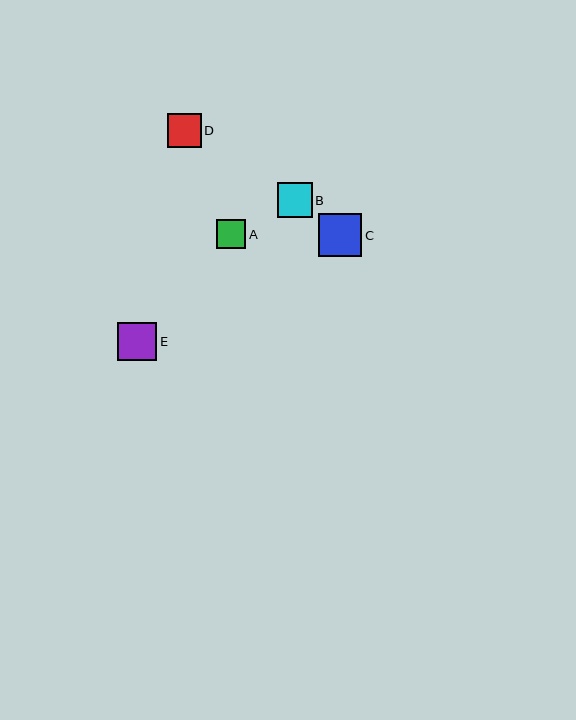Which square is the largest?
Square C is the largest with a size of approximately 43 pixels.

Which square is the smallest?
Square A is the smallest with a size of approximately 29 pixels.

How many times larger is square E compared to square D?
Square E is approximately 1.1 times the size of square D.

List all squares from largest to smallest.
From largest to smallest: C, E, B, D, A.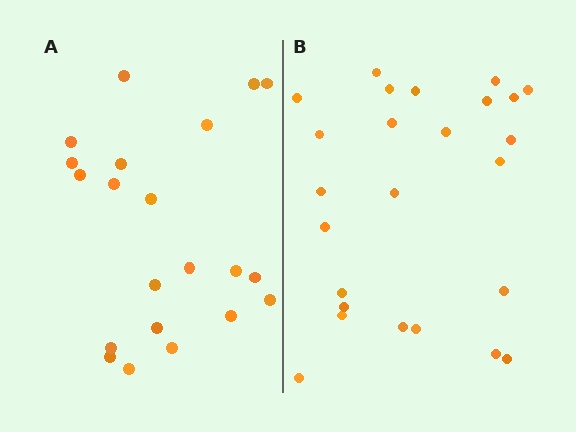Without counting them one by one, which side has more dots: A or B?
Region B (the right region) has more dots.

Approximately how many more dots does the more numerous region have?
Region B has about 4 more dots than region A.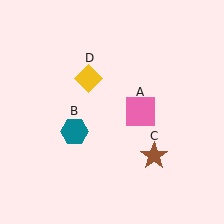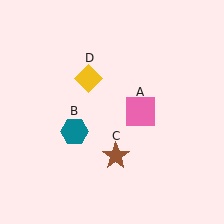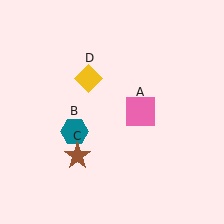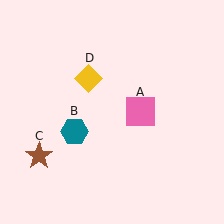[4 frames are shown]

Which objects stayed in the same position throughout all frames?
Pink square (object A) and teal hexagon (object B) and yellow diamond (object D) remained stationary.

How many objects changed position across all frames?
1 object changed position: brown star (object C).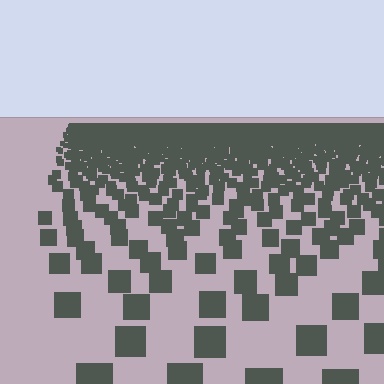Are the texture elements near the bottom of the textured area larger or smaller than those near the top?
Larger. Near the bottom, elements are closer to the viewer and appear at a bigger on-screen size.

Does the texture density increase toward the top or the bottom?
Density increases toward the top.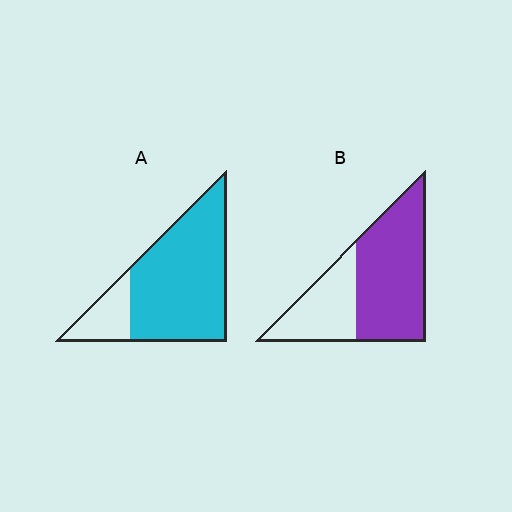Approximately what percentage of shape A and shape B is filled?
A is approximately 80% and B is approximately 65%.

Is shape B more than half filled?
Yes.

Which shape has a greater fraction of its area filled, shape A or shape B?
Shape A.